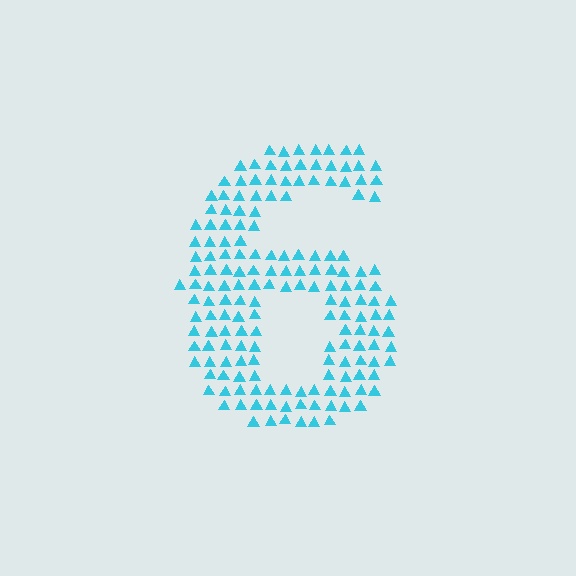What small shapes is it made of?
It is made of small triangles.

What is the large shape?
The large shape is the digit 6.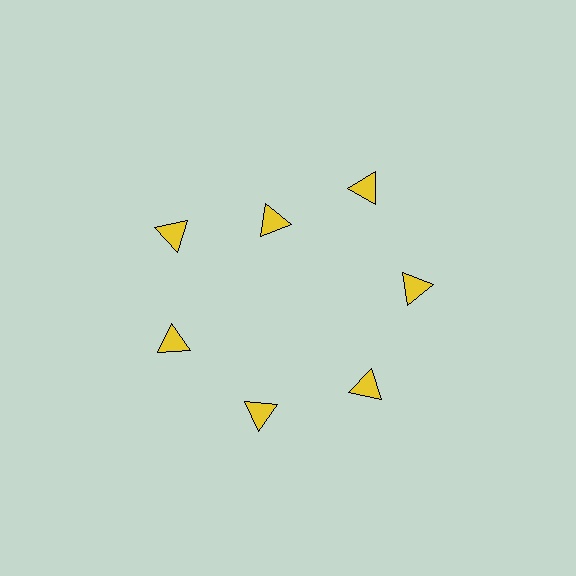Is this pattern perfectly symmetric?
No. The 7 yellow triangles are arranged in a ring, but one element near the 12 o'clock position is pulled inward toward the center, breaking the 7-fold rotational symmetry.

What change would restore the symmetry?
The symmetry would be restored by moving it outward, back onto the ring so that all 7 triangles sit at equal angles and equal distance from the center.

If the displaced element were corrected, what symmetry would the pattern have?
It would have 7-fold rotational symmetry — the pattern would map onto itself every 51 degrees.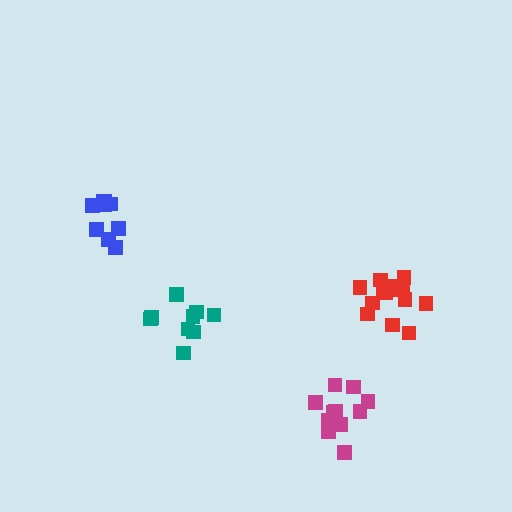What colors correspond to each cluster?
The clusters are colored: teal, blue, red, magenta.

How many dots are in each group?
Group 1: 9 dots, Group 2: 9 dots, Group 3: 14 dots, Group 4: 11 dots (43 total).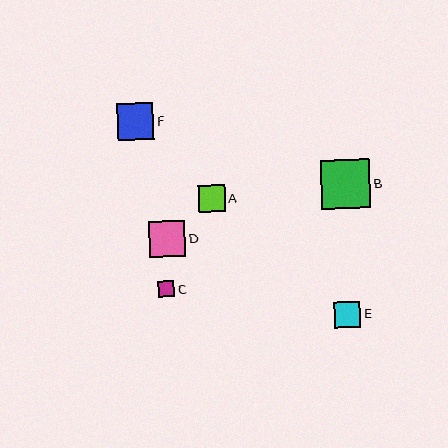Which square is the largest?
Square B is the largest with a size of approximately 49 pixels.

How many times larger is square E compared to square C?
Square E is approximately 1.6 times the size of square C.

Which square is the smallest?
Square C is the smallest with a size of approximately 16 pixels.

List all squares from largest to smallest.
From largest to smallest: B, F, D, A, E, C.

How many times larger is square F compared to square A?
Square F is approximately 1.4 times the size of square A.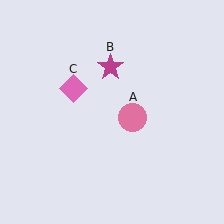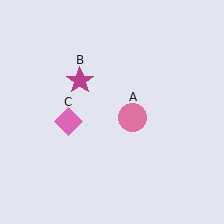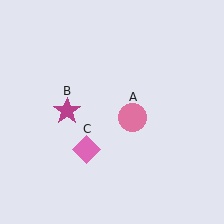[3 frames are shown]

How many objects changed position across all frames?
2 objects changed position: magenta star (object B), pink diamond (object C).